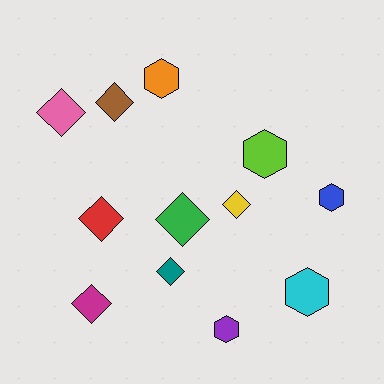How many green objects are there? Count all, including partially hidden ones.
There is 1 green object.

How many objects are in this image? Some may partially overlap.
There are 12 objects.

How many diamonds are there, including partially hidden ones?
There are 7 diamonds.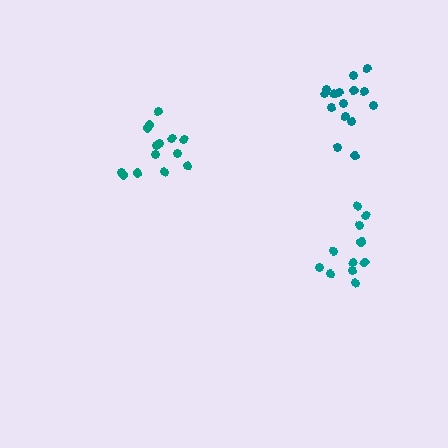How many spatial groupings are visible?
There are 3 spatial groupings.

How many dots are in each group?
Group 1: 11 dots, Group 2: 14 dots, Group 3: 15 dots (40 total).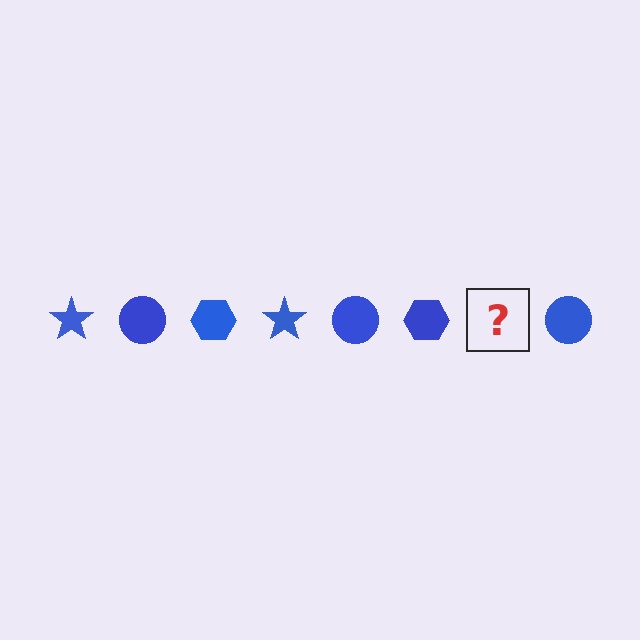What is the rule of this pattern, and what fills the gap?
The rule is that the pattern cycles through star, circle, hexagon shapes in blue. The gap should be filled with a blue star.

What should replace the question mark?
The question mark should be replaced with a blue star.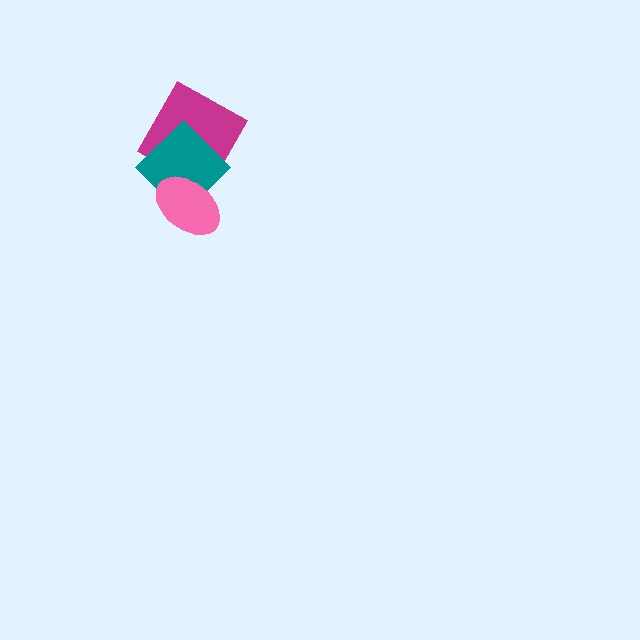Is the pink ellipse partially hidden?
No, no other shape covers it.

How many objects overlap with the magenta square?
1 object overlaps with the magenta square.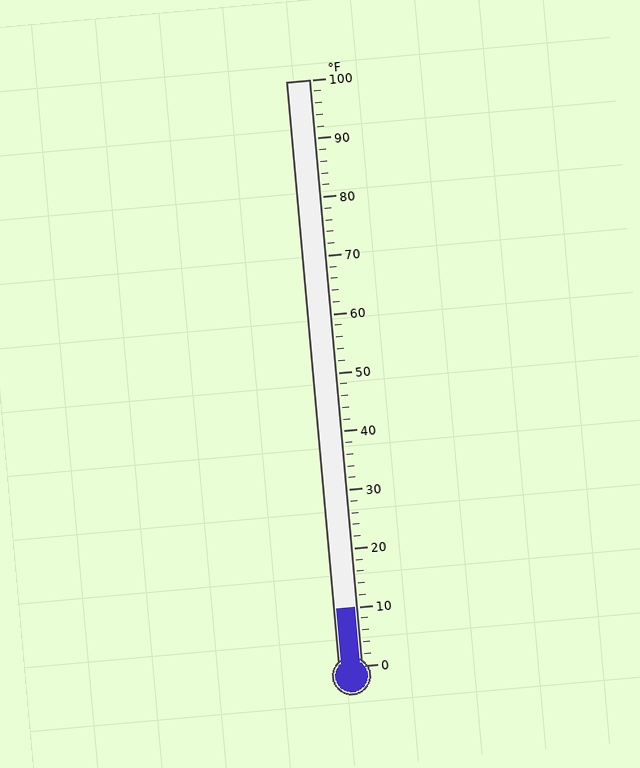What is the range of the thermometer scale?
The thermometer scale ranges from 0°F to 100°F.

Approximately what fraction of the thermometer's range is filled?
The thermometer is filled to approximately 10% of its range.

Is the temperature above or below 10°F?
The temperature is at 10°F.